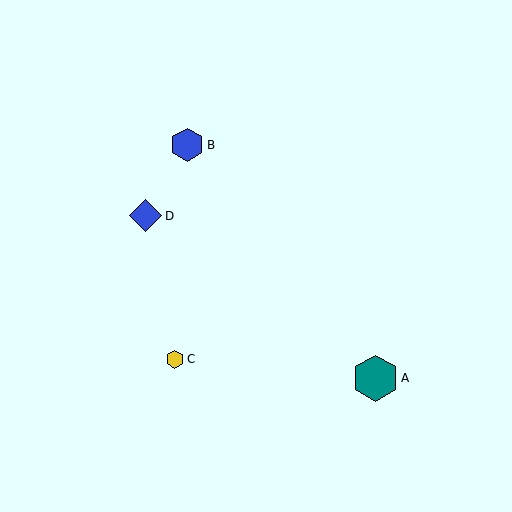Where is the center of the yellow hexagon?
The center of the yellow hexagon is at (175, 359).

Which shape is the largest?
The teal hexagon (labeled A) is the largest.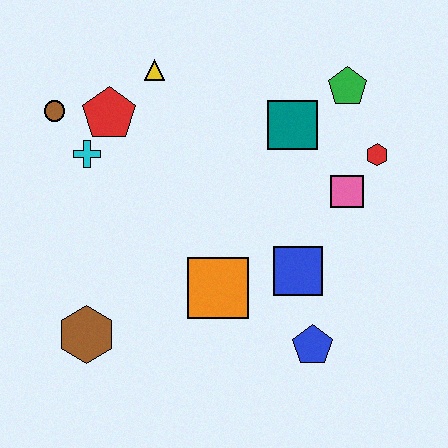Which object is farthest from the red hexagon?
The brown hexagon is farthest from the red hexagon.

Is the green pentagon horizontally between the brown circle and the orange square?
No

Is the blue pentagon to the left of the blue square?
No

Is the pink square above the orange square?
Yes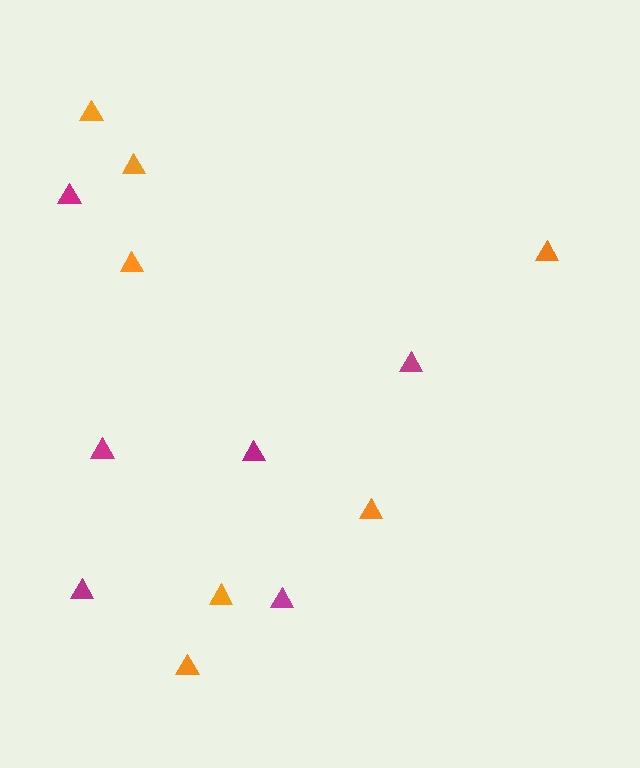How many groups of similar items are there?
There are 2 groups: one group of orange triangles (7) and one group of magenta triangles (6).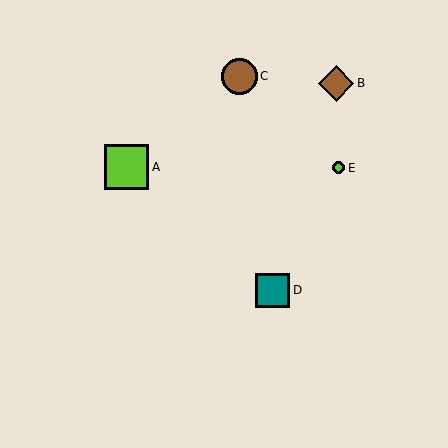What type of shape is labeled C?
Shape C is a brown circle.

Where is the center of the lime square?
The center of the lime square is at (127, 167).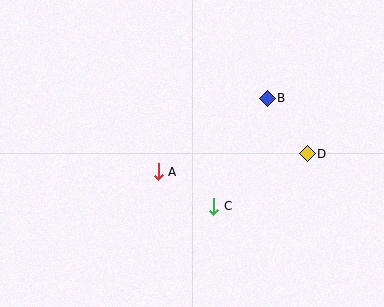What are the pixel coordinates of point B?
Point B is at (267, 98).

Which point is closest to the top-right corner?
Point B is closest to the top-right corner.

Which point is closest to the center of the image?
Point A at (158, 172) is closest to the center.